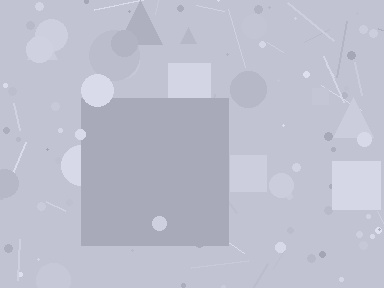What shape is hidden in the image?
A square is hidden in the image.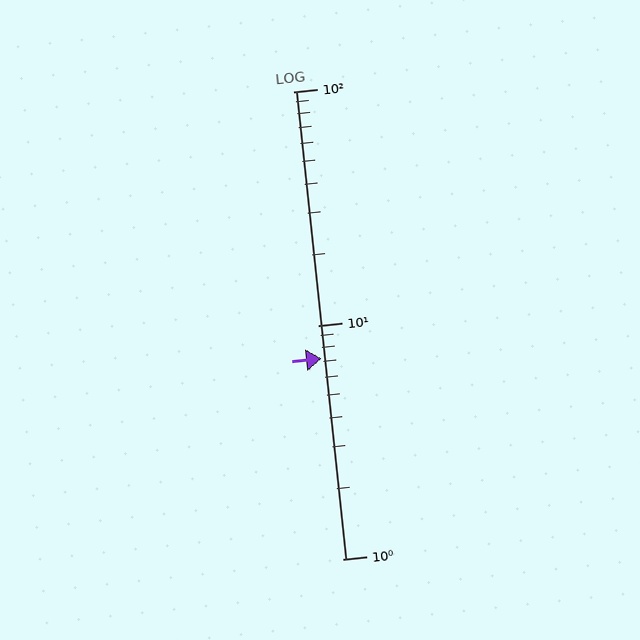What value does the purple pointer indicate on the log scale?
The pointer indicates approximately 7.2.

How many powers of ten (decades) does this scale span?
The scale spans 2 decades, from 1 to 100.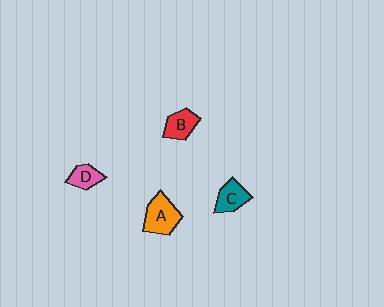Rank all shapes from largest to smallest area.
From largest to smallest: A (orange), C (teal), B (red), D (pink).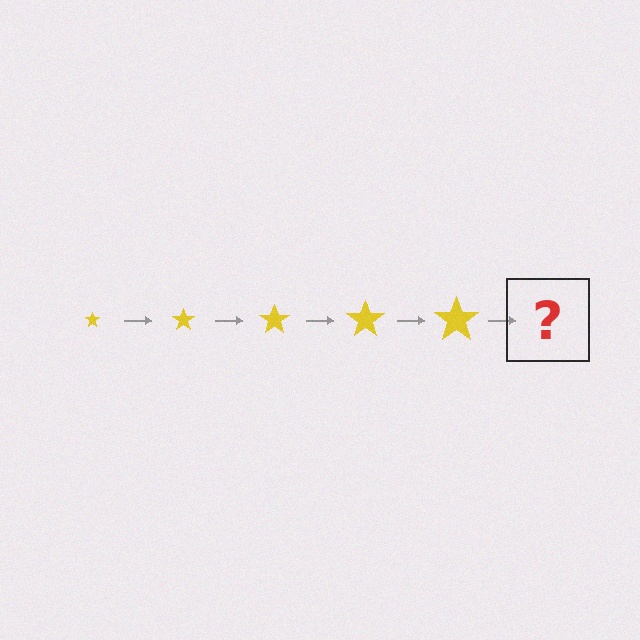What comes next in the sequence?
The next element should be a yellow star, larger than the previous one.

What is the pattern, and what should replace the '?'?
The pattern is that the star gets progressively larger each step. The '?' should be a yellow star, larger than the previous one.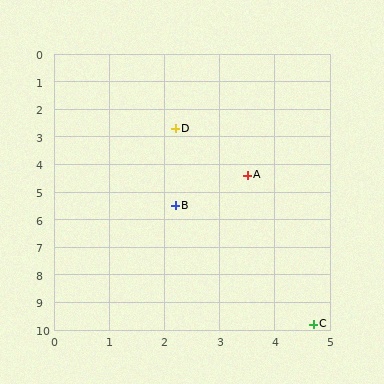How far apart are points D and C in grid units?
Points D and C are about 7.5 grid units apart.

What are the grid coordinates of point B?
Point B is at approximately (2.2, 5.5).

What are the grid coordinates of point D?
Point D is at approximately (2.2, 2.7).